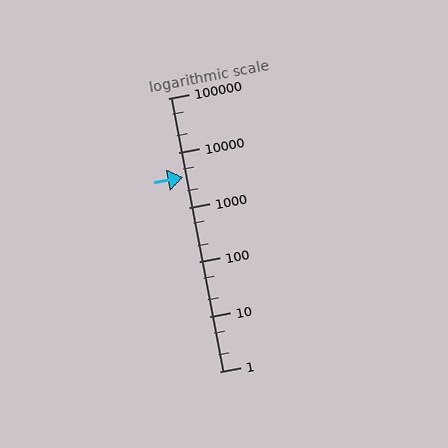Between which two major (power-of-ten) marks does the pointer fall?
The pointer is between 1000 and 10000.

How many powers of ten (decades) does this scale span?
The scale spans 5 decades, from 1 to 100000.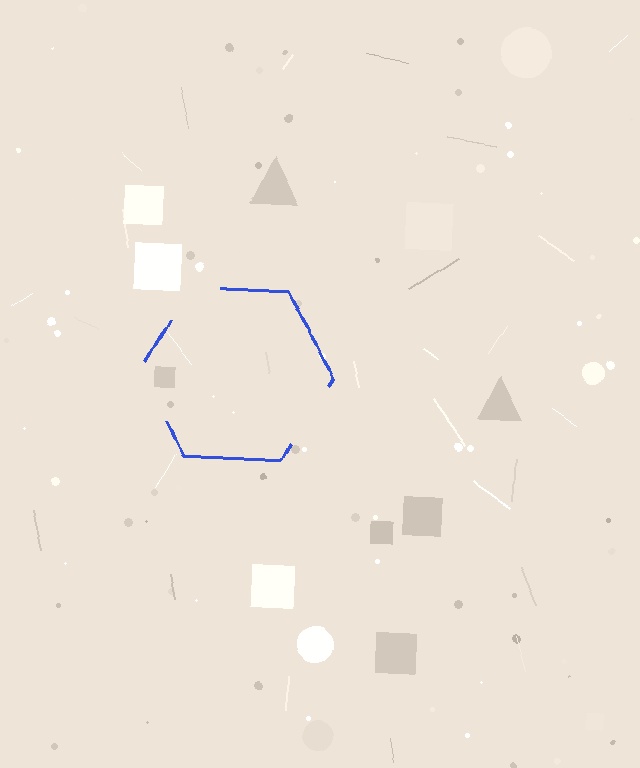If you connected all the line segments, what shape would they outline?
They would outline a hexagon.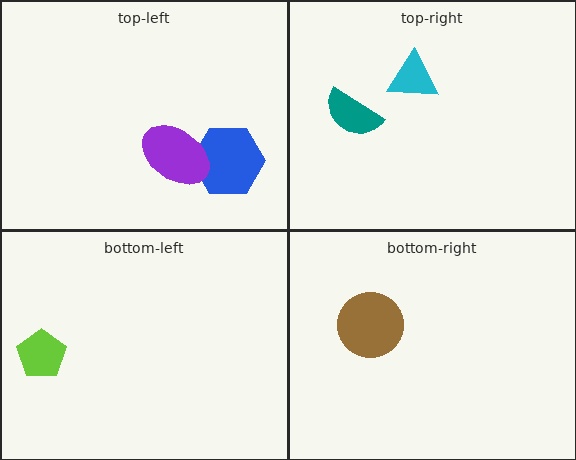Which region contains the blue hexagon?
The top-left region.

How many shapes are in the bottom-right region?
1.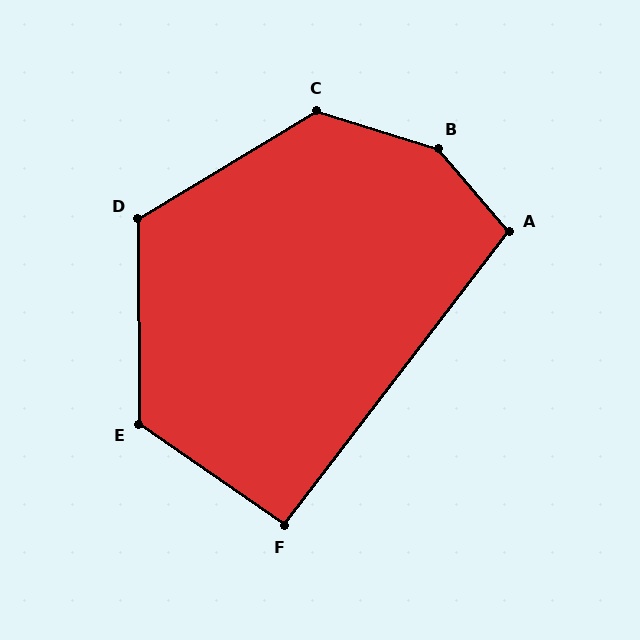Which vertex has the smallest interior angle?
F, at approximately 92 degrees.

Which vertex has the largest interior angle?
B, at approximately 147 degrees.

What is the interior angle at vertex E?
Approximately 125 degrees (obtuse).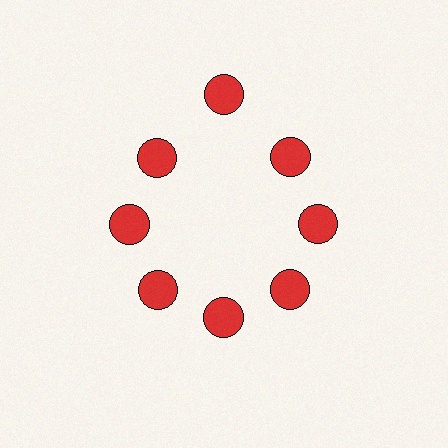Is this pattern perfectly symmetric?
No. The 8 red circles are arranged in a ring, but one element near the 12 o'clock position is pushed outward from the center, breaking the 8-fold rotational symmetry.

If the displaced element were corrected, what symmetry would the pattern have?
It would have 8-fold rotational symmetry — the pattern would map onto itself every 45 degrees.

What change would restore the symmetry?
The symmetry would be restored by moving it inward, back onto the ring so that all 8 circles sit at equal angles and equal distance from the center.